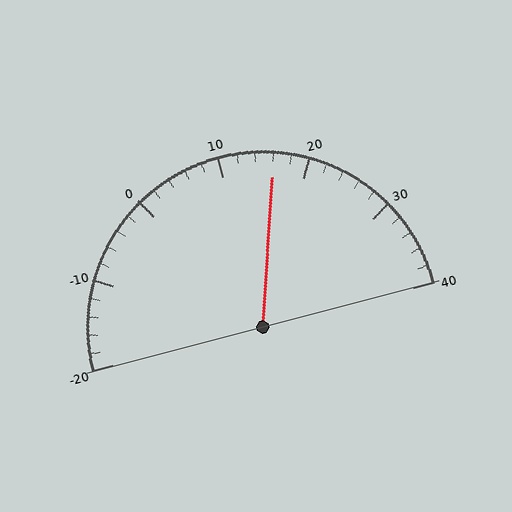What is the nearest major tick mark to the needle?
The nearest major tick mark is 20.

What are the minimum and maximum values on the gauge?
The gauge ranges from -20 to 40.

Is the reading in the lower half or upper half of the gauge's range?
The reading is in the upper half of the range (-20 to 40).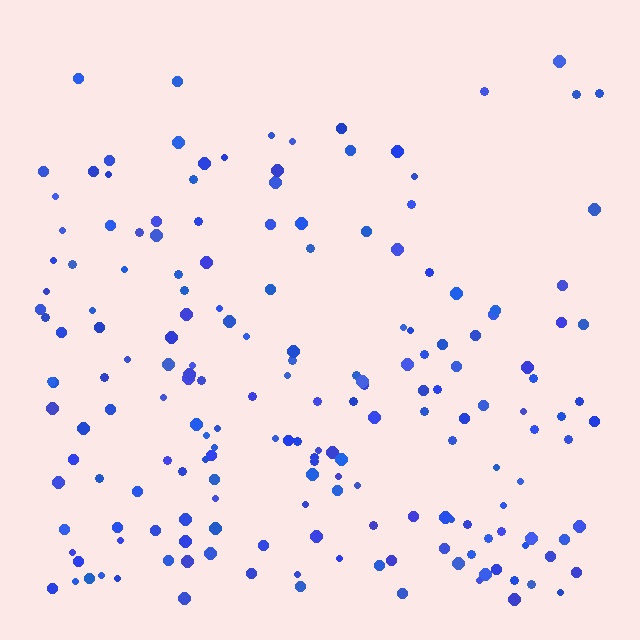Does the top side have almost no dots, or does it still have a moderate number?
Still a moderate number, just noticeably fewer than the bottom.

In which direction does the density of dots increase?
From top to bottom, with the bottom side densest.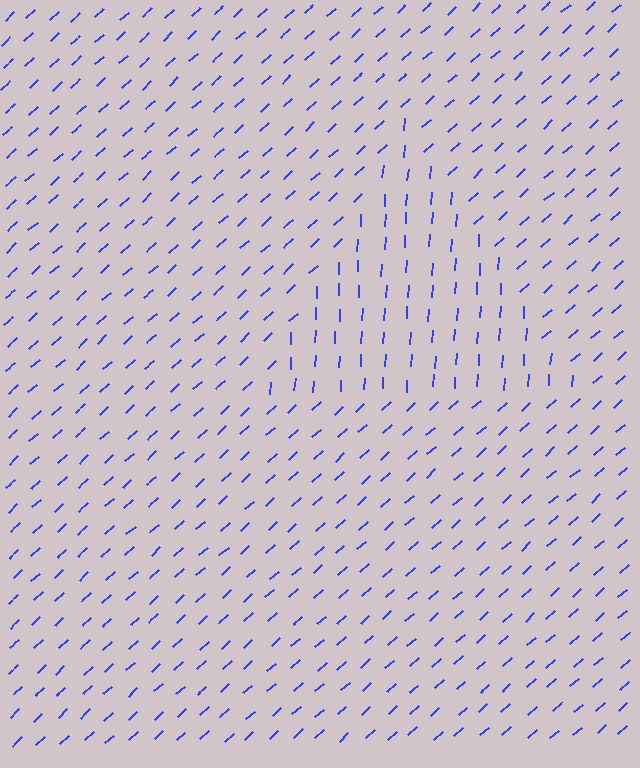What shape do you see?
I see a triangle.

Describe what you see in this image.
The image is filled with small blue line segments. A triangle region in the image has lines oriented differently from the surrounding lines, creating a visible texture boundary.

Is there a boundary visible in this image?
Yes, there is a texture boundary formed by a change in line orientation.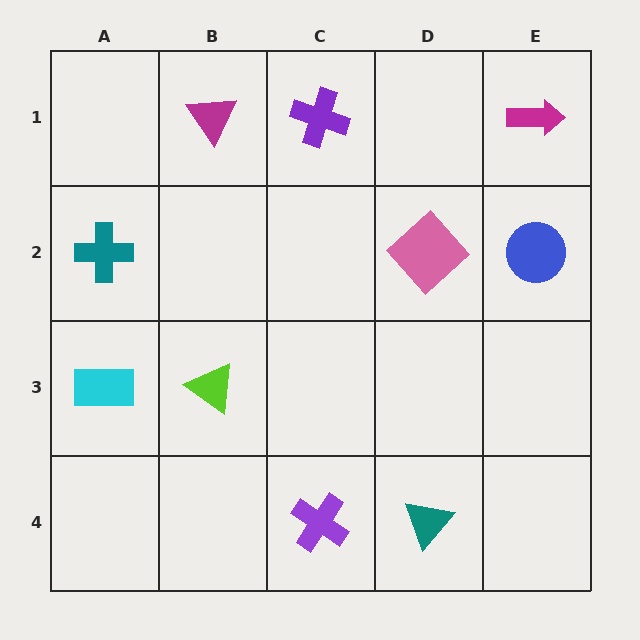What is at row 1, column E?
A magenta arrow.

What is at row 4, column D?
A teal triangle.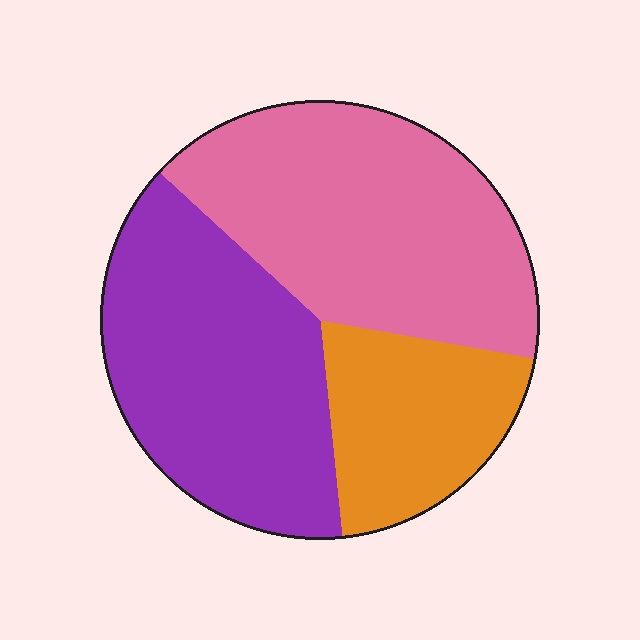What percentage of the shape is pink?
Pink covers about 40% of the shape.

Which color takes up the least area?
Orange, at roughly 20%.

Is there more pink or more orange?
Pink.